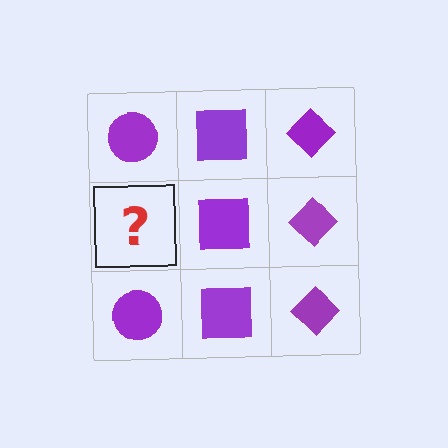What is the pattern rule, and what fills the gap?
The rule is that each column has a consistent shape. The gap should be filled with a purple circle.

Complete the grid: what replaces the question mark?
The question mark should be replaced with a purple circle.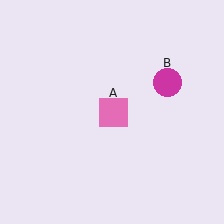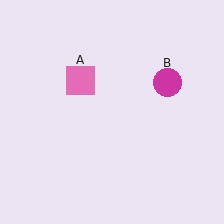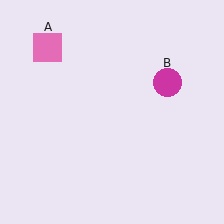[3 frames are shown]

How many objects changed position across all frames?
1 object changed position: pink square (object A).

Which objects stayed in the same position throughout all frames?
Magenta circle (object B) remained stationary.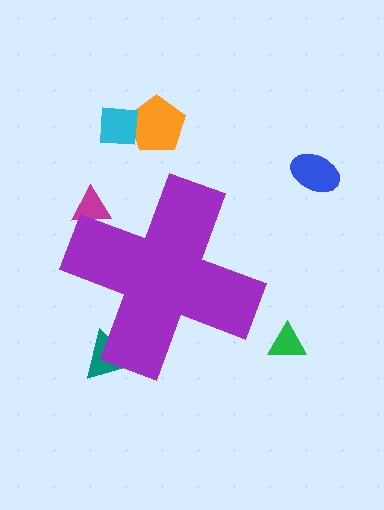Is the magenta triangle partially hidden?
Yes, the magenta triangle is partially hidden behind the purple cross.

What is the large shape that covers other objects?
A purple cross.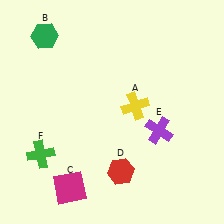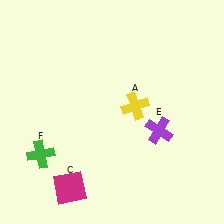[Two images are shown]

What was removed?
The green hexagon (B), the red hexagon (D) were removed in Image 2.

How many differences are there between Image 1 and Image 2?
There are 2 differences between the two images.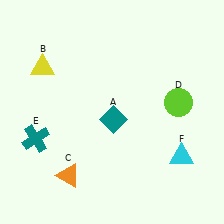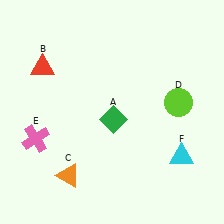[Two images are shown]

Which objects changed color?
A changed from teal to green. B changed from yellow to red. E changed from teal to pink.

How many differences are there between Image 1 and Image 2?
There are 3 differences between the two images.